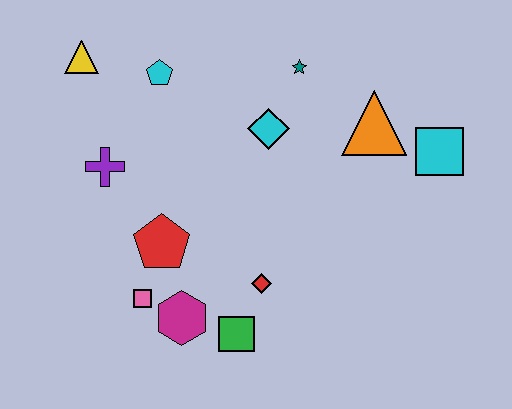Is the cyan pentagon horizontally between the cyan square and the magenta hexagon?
No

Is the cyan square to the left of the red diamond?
No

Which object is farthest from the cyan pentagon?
The cyan square is farthest from the cyan pentagon.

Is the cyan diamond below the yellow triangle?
Yes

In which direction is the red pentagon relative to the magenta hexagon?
The red pentagon is above the magenta hexagon.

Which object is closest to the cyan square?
The orange triangle is closest to the cyan square.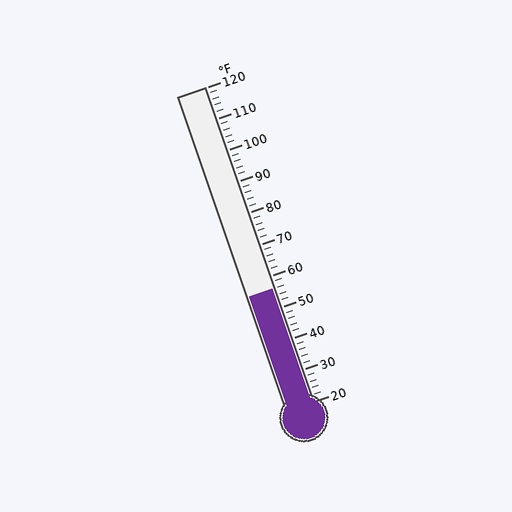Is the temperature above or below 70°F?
The temperature is below 70°F.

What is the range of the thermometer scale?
The thermometer scale ranges from 20°F to 120°F.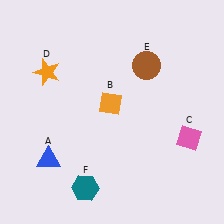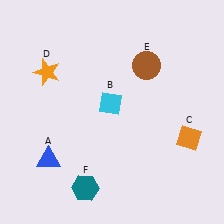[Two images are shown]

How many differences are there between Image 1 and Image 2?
There are 2 differences between the two images.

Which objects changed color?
B changed from orange to cyan. C changed from pink to orange.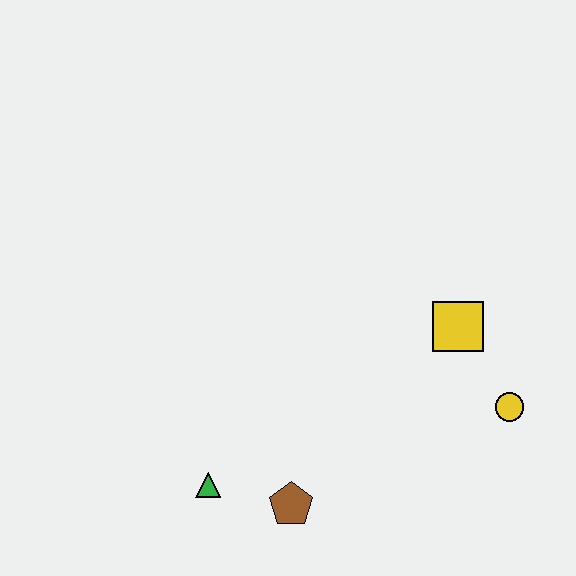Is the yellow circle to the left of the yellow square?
No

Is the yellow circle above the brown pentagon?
Yes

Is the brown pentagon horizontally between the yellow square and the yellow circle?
No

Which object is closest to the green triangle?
The brown pentagon is closest to the green triangle.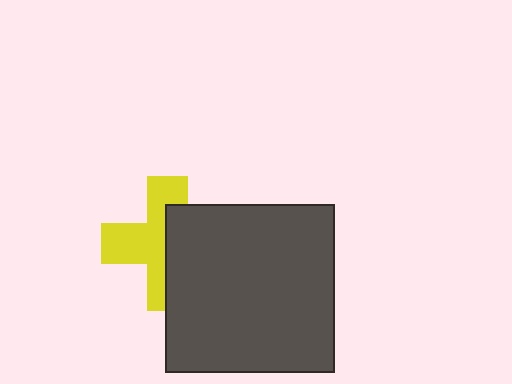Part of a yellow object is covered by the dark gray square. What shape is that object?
It is a cross.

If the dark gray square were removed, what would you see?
You would see the complete yellow cross.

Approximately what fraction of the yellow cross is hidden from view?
Roughly 47% of the yellow cross is hidden behind the dark gray square.